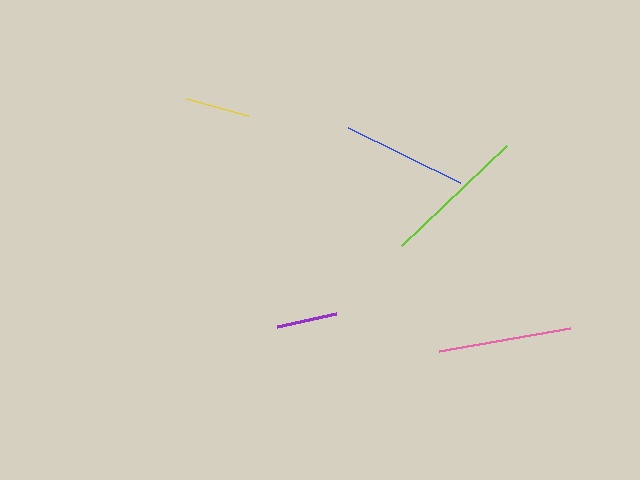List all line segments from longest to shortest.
From longest to shortest: lime, pink, blue, yellow, purple.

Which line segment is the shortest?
The purple line is the shortest at approximately 60 pixels.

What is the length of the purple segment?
The purple segment is approximately 60 pixels long.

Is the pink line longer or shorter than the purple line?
The pink line is longer than the purple line.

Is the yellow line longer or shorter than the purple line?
The yellow line is longer than the purple line.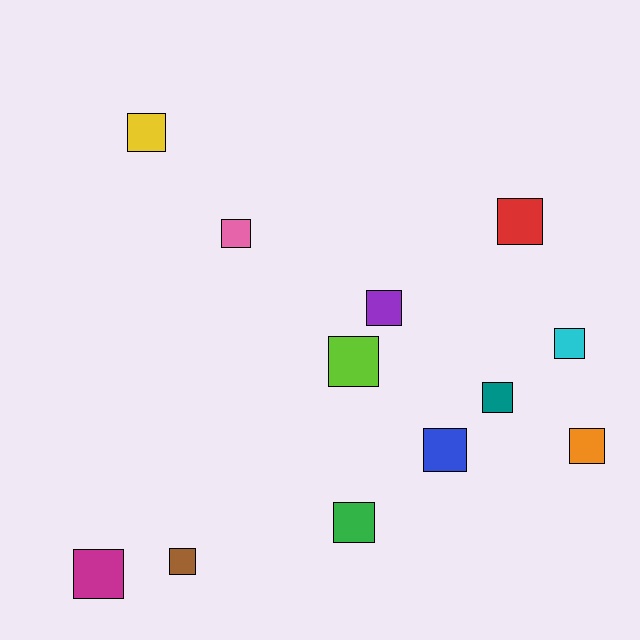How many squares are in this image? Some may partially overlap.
There are 12 squares.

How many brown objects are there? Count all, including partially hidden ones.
There is 1 brown object.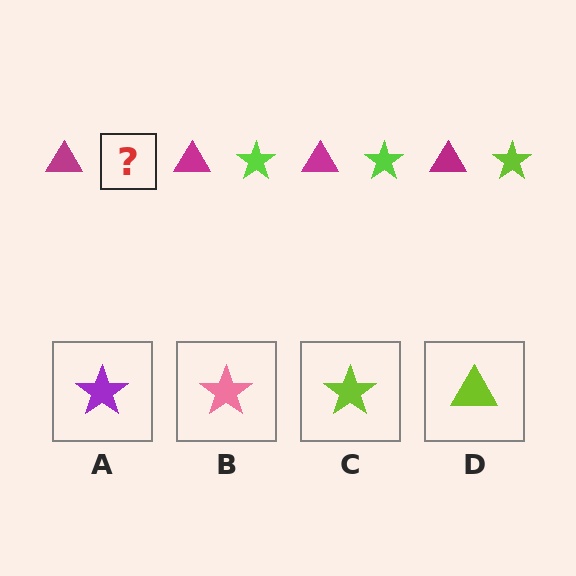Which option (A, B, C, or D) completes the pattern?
C.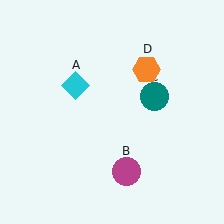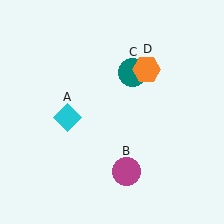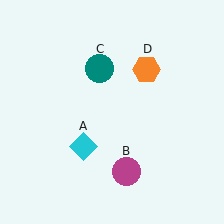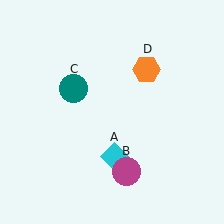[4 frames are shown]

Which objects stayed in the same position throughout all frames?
Magenta circle (object B) and orange hexagon (object D) remained stationary.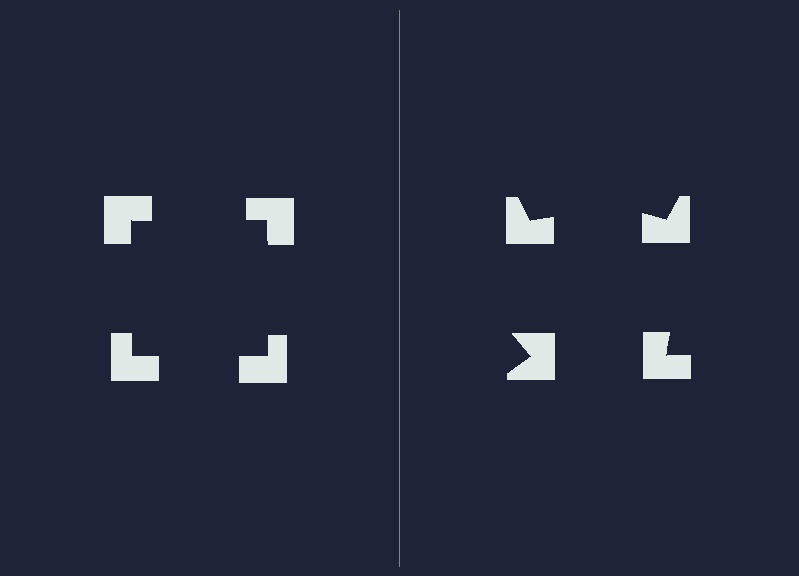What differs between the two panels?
The notched squares are positioned identically on both sides; only the wedge orientations differ. On the left they align to a square; on the right they are misaligned.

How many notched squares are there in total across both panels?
8 — 4 on each side.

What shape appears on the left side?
An illusory square.